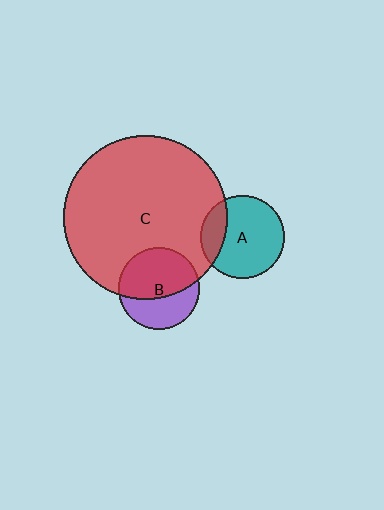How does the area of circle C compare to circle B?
Approximately 4.0 times.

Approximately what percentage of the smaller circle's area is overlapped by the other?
Approximately 60%.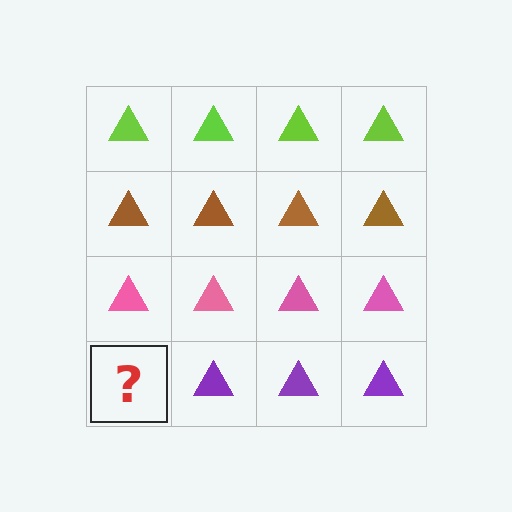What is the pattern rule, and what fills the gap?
The rule is that each row has a consistent color. The gap should be filled with a purple triangle.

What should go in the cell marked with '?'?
The missing cell should contain a purple triangle.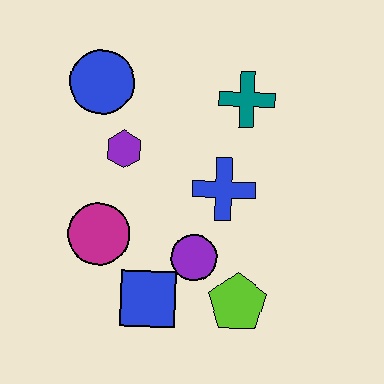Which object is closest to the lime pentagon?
The purple circle is closest to the lime pentagon.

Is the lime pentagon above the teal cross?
No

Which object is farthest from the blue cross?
The blue circle is farthest from the blue cross.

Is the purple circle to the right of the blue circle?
Yes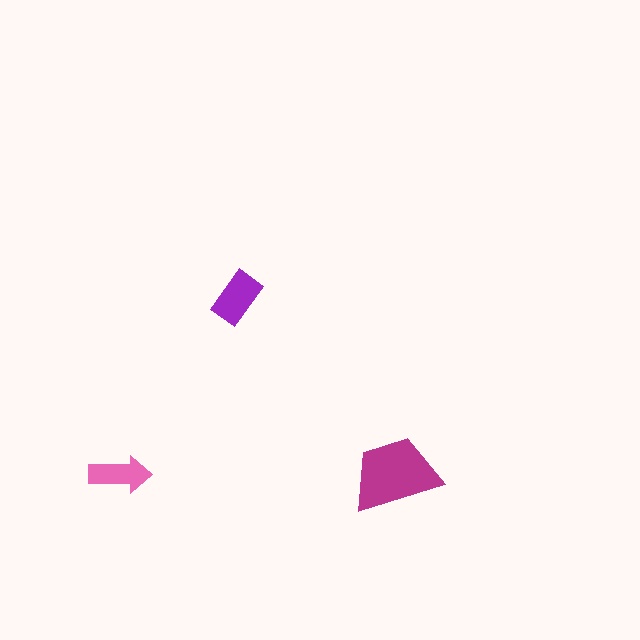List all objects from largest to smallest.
The magenta trapezoid, the purple rectangle, the pink arrow.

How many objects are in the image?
There are 3 objects in the image.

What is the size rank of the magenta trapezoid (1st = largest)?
1st.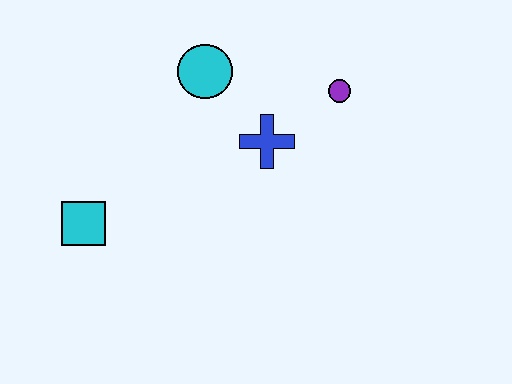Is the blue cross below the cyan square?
No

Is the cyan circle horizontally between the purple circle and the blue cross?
No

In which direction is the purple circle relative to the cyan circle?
The purple circle is to the right of the cyan circle.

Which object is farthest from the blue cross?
The cyan square is farthest from the blue cross.